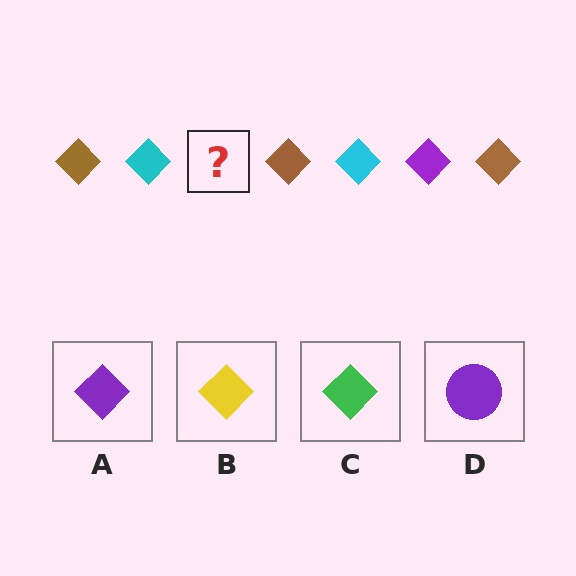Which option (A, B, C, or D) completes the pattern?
A.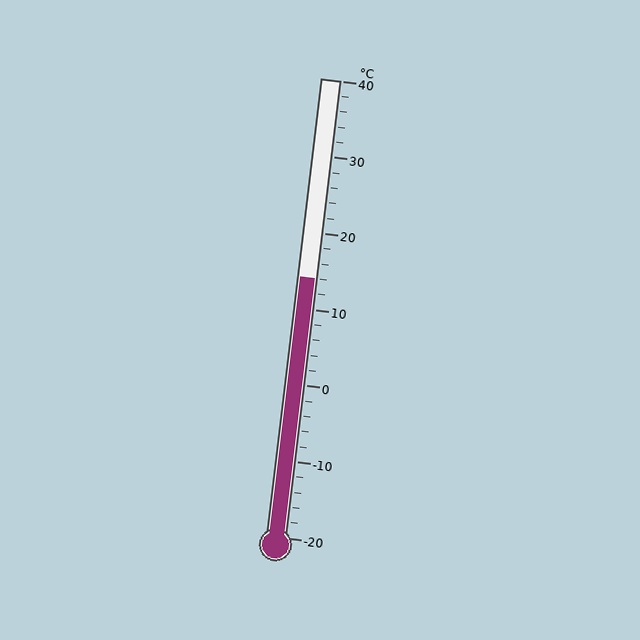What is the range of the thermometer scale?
The thermometer scale ranges from -20°C to 40°C.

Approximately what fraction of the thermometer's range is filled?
The thermometer is filled to approximately 55% of its range.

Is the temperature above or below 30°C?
The temperature is below 30°C.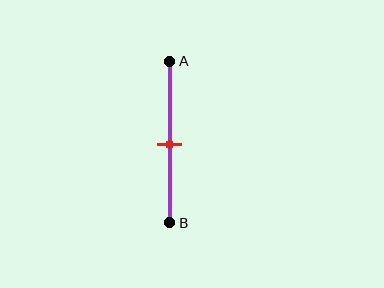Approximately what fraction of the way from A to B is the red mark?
The red mark is approximately 50% of the way from A to B.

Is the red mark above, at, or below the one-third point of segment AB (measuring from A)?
The red mark is below the one-third point of segment AB.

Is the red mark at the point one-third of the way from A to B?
No, the mark is at about 50% from A, not at the 33% one-third point.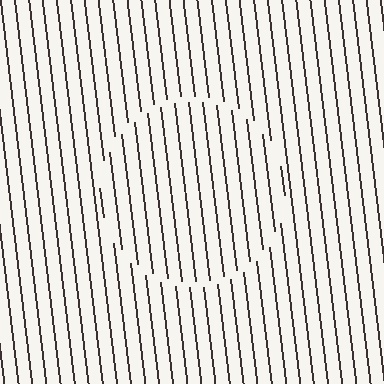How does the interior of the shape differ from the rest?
The interior of the shape contains the same grating, shifted by half a period — the contour is defined by the phase discontinuity where line-ends from the inner and outer gratings abut.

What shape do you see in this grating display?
An illusory circle. The interior of the shape contains the same grating, shifted by half a period — the contour is defined by the phase discontinuity where line-ends from the inner and outer gratings abut.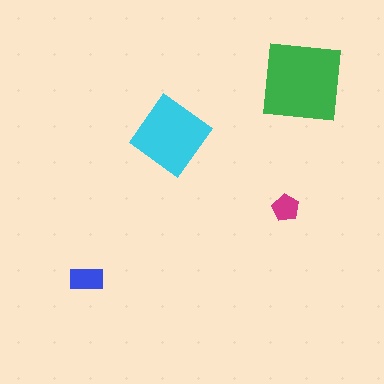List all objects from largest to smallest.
The green square, the cyan diamond, the blue rectangle, the magenta pentagon.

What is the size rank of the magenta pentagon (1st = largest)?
4th.